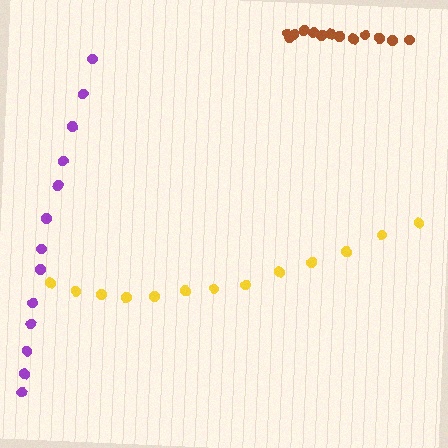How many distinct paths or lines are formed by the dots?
There are 3 distinct paths.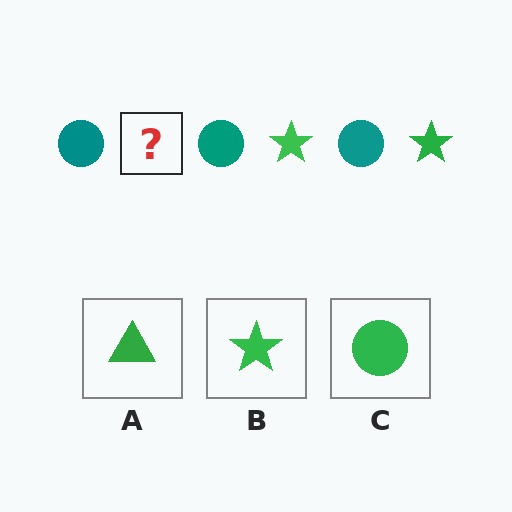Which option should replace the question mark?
Option B.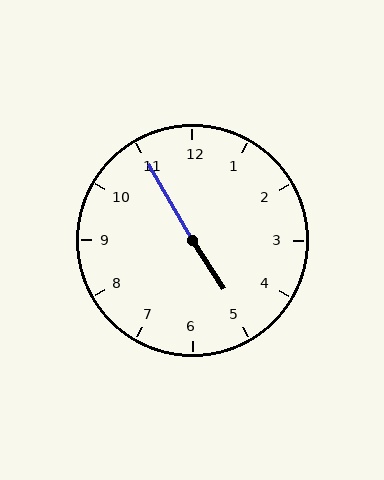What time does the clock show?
4:55.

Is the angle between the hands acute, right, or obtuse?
It is obtuse.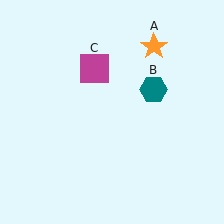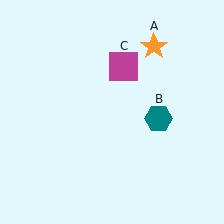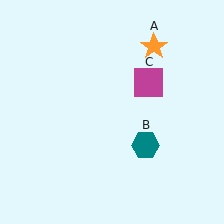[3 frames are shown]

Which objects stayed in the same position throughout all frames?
Orange star (object A) remained stationary.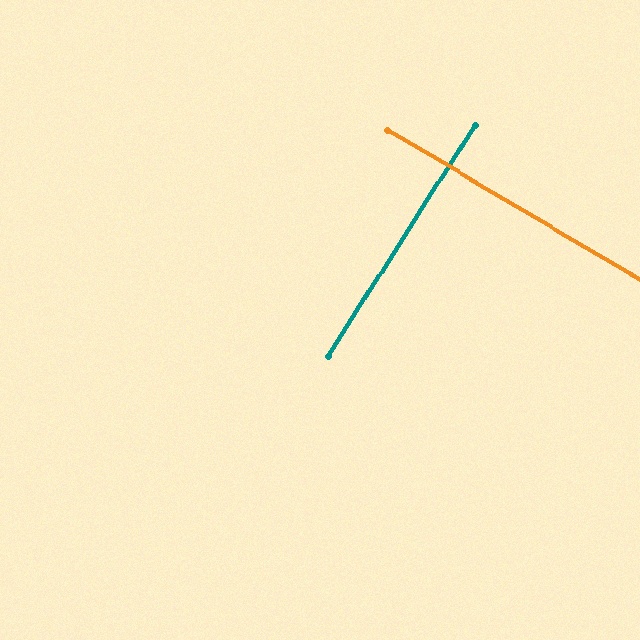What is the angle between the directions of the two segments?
Approximately 88 degrees.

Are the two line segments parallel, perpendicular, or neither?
Perpendicular — they meet at approximately 88°.